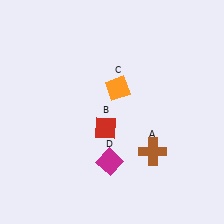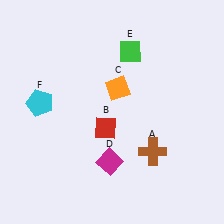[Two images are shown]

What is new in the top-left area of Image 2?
A cyan pentagon (F) was added in the top-left area of Image 2.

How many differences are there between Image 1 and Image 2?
There are 2 differences between the two images.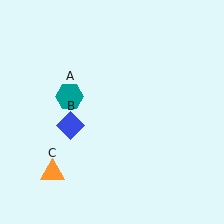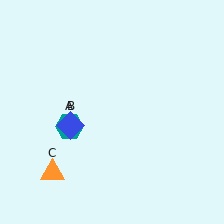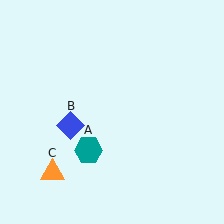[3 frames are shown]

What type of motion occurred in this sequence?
The teal hexagon (object A) rotated counterclockwise around the center of the scene.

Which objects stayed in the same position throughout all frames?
Blue diamond (object B) and orange triangle (object C) remained stationary.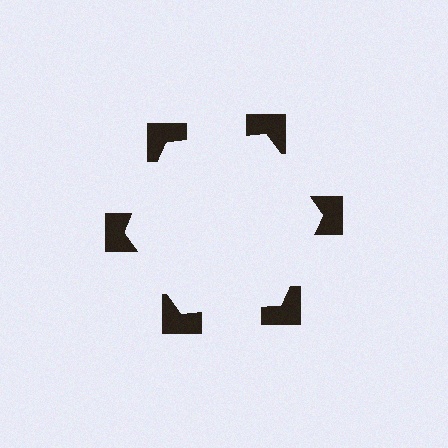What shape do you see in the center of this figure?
An illusory hexagon — its edges are inferred from the aligned wedge cuts in the notched squares, not physically drawn.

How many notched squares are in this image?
There are 6 — one at each vertex of the illusory hexagon.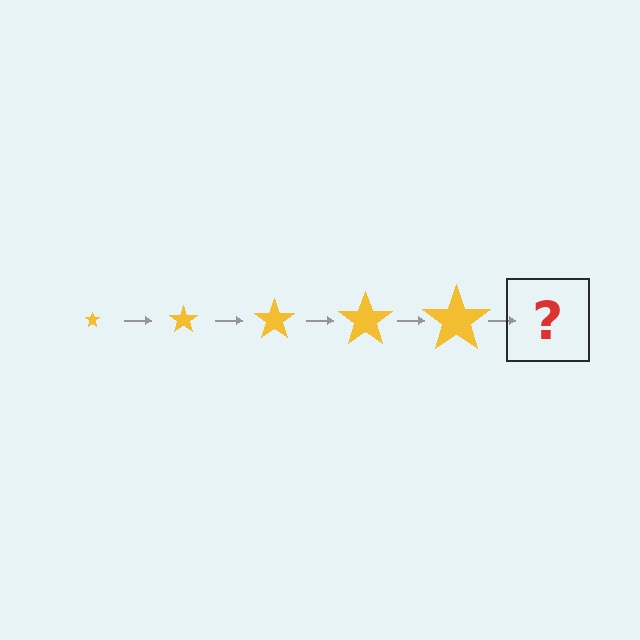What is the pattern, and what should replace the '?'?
The pattern is that the star gets progressively larger each step. The '?' should be a yellow star, larger than the previous one.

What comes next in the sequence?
The next element should be a yellow star, larger than the previous one.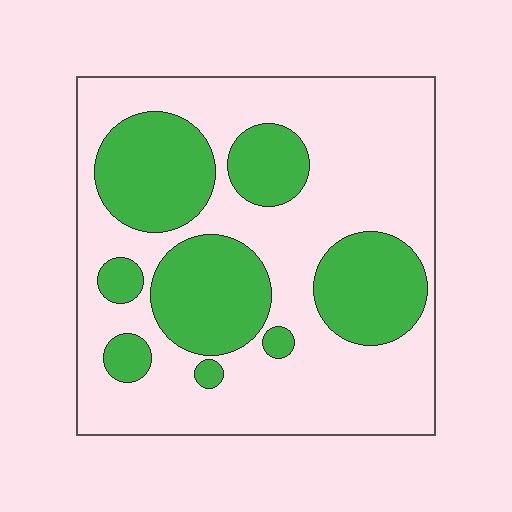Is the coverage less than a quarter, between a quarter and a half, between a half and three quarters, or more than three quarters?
Between a quarter and a half.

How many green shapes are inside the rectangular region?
8.